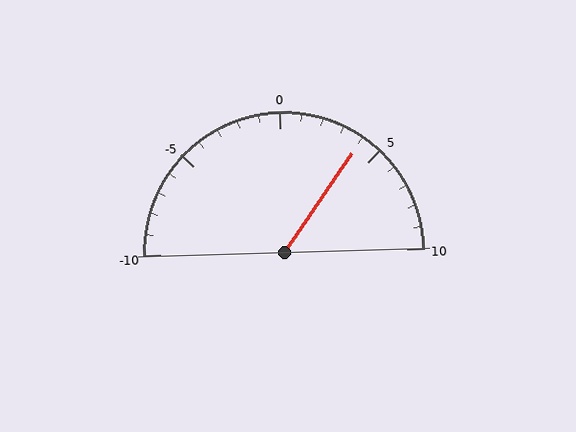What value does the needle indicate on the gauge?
The needle indicates approximately 4.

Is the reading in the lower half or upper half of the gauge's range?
The reading is in the upper half of the range (-10 to 10).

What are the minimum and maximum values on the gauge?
The gauge ranges from -10 to 10.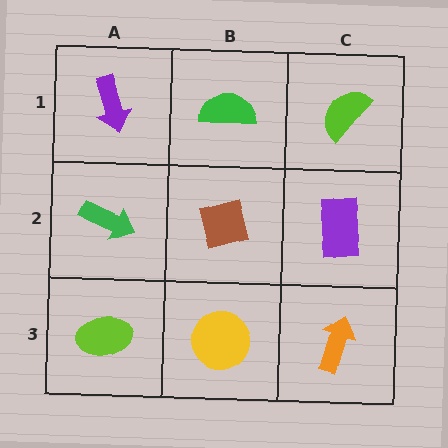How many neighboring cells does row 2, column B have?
4.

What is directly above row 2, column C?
A lime semicircle.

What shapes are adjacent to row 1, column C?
A purple rectangle (row 2, column C), a green semicircle (row 1, column B).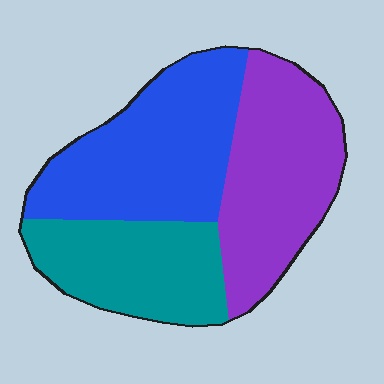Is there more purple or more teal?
Purple.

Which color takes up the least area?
Teal, at roughly 25%.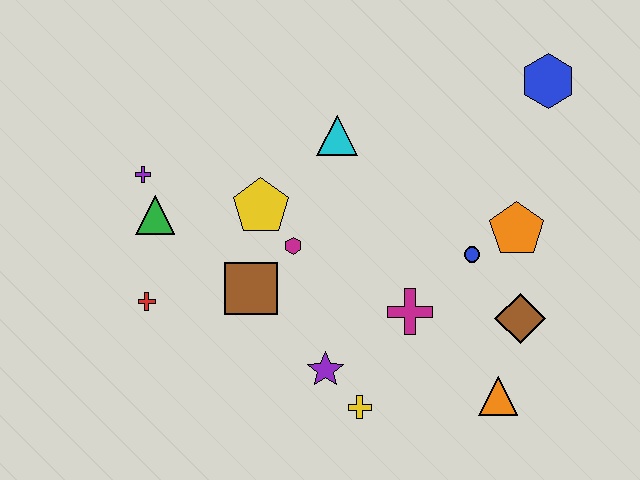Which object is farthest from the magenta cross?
The purple cross is farthest from the magenta cross.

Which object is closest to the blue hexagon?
The orange pentagon is closest to the blue hexagon.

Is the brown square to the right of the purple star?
No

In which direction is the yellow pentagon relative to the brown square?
The yellow pentagon is above the brown square.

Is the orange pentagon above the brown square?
Yes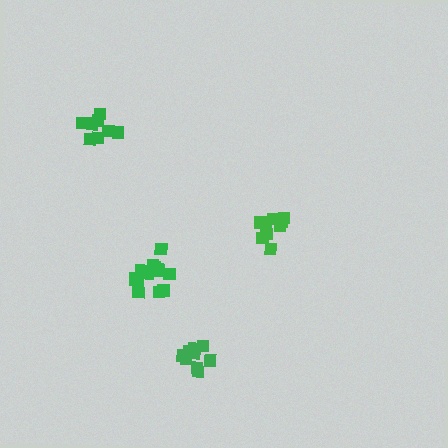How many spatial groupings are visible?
There are 4 spatial groupings.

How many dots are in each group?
Group 1: 9 dots, Group 2: 9 dots, Group 3: 8 dots, Group 4: 14 dots (40 total).